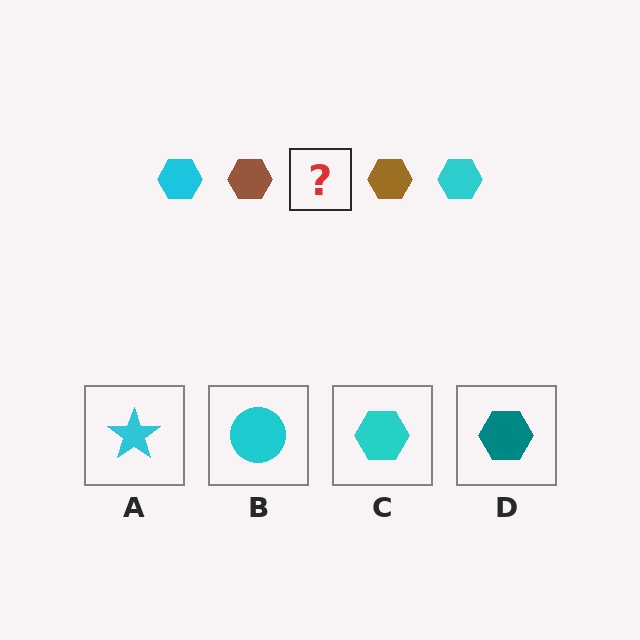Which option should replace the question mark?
Option C.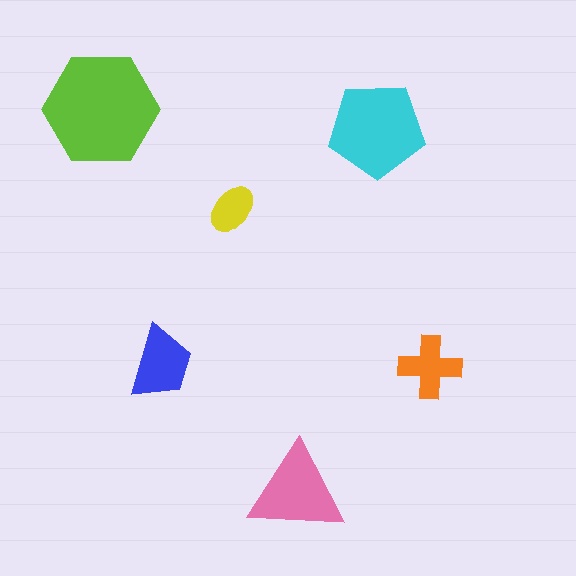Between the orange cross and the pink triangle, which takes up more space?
The pink triangle.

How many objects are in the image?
There are 6 objects in the image.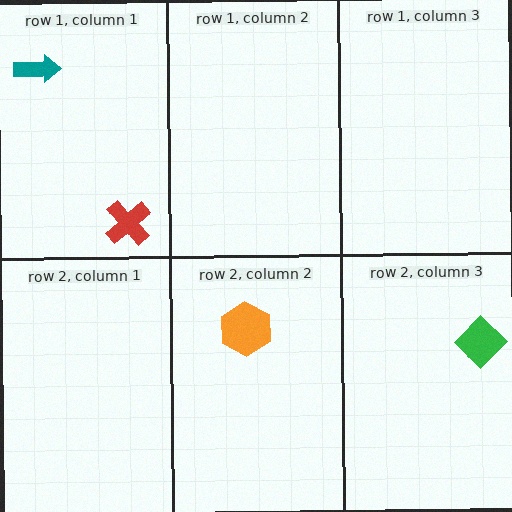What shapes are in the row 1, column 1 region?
The red cross, the teal arrow.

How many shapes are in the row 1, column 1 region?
2.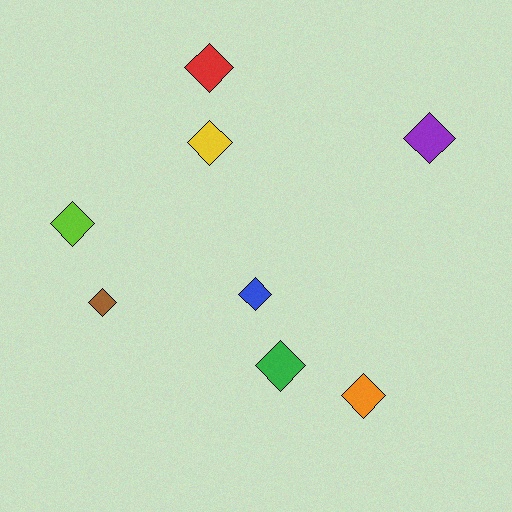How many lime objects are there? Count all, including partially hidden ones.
There is 1 lime object.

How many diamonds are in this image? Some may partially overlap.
There are 8 diamonds.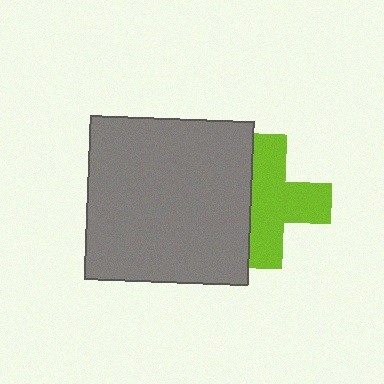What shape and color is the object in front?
The object in front is a gray square.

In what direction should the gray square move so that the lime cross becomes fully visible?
The gray square should move left. That is the shortest direction to clear the overlap and leave the lime cross fully visible.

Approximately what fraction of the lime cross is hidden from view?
Roughly 32% of the lime cross is hidden behind the gray square.